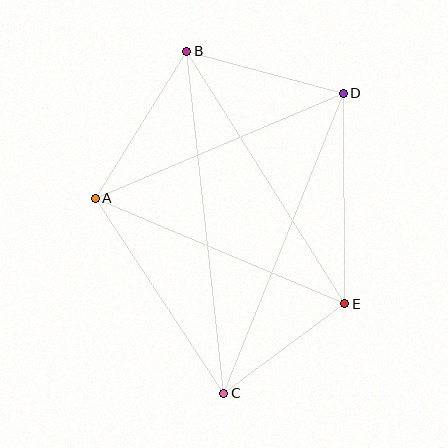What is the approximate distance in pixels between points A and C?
The distance between A and C is approximately 234 pixels.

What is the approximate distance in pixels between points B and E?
The distance between B and E is approximately 298 pixels.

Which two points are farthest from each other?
Points B and C are farthest from each other.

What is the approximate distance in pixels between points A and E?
The distance between A and E is approximately 271 pixels.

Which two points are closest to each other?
Points C and E are closest to each other.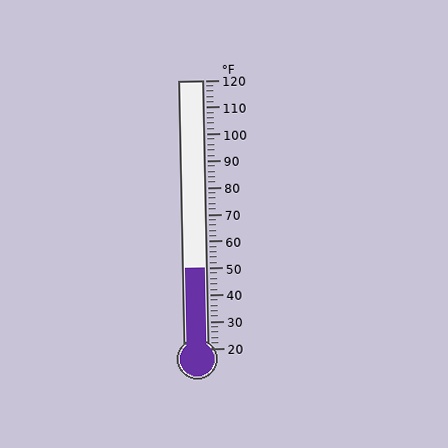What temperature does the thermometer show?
The thermometer shows approximately 50°F.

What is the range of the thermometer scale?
The thermometer scale ranges from 20°F to 120°F.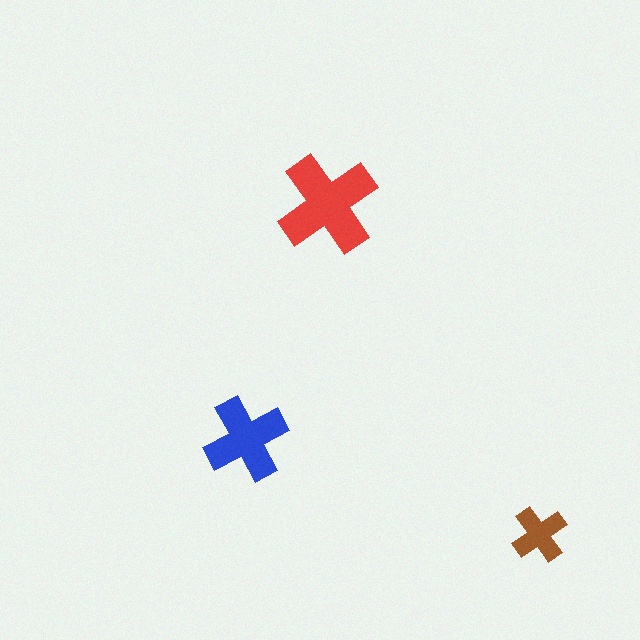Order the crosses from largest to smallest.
the red one, the blue one, the brown one.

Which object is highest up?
The red cross is topmost.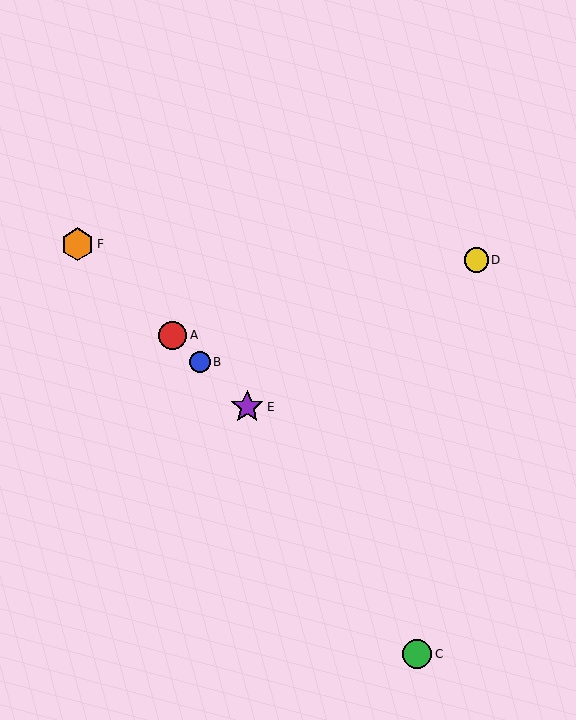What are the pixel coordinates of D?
Object D is at (476, 260).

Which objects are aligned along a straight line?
Objects A, B, E, F are aligned along a straight line.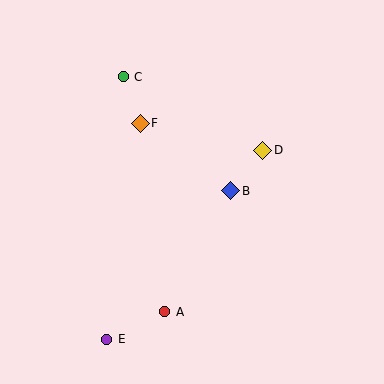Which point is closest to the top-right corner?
Point D is closest to the top-right corner.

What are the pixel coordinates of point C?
Point C is at (123, 77).